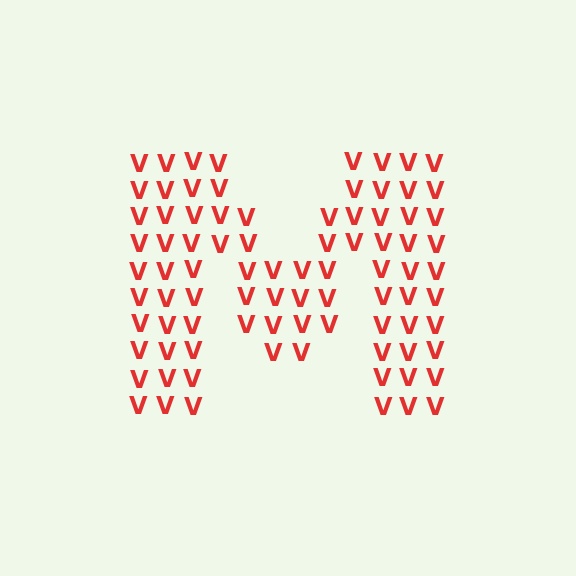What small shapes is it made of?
It is made of small letter V's.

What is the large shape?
The large shape is the letter M.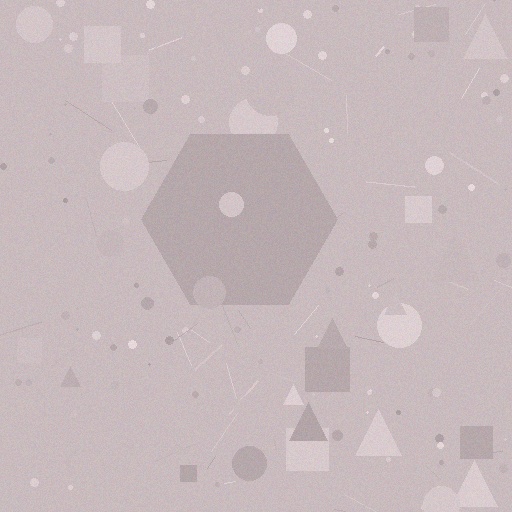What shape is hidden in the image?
A hexagon is hidden in the image.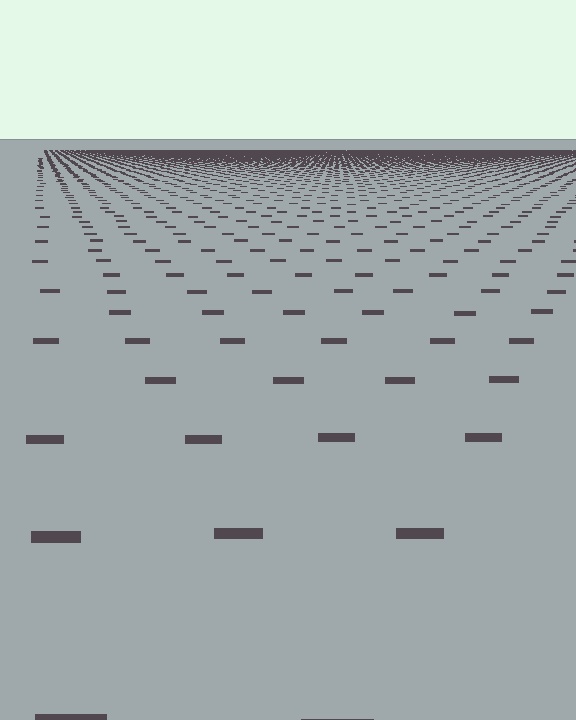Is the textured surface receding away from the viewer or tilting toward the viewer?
The surface is receding away from the viewer. Texture elements get smaller and denser toward the top.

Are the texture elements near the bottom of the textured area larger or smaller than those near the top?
Larger. Near the bottom, elements are closer to the viewer and appear at a bigger on-screen size.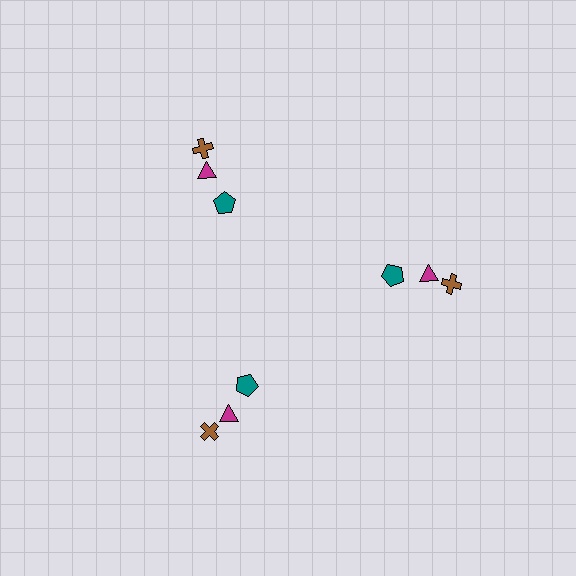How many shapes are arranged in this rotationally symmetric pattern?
There are 9 shapes, arranged in 3 groups of 3.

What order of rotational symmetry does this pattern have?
This pattern has 3-fold rotational symmetry.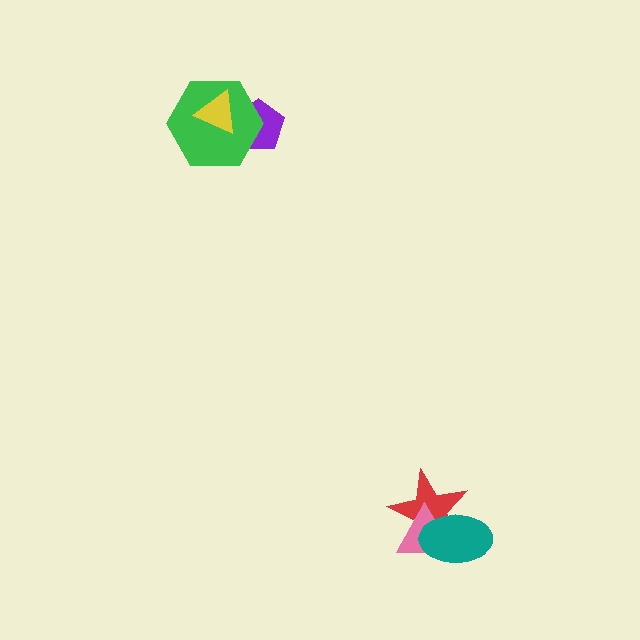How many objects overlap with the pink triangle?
2 objects overlap with the pink triangle.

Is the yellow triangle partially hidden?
No, no other shape covers it.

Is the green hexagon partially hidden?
Yes, it is partially covered by another shape.